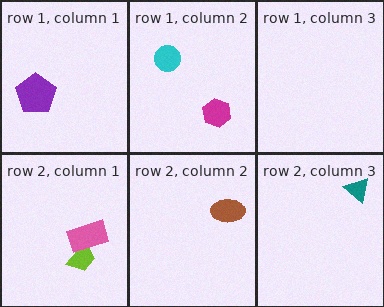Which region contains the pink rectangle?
The row 2, column 1 region.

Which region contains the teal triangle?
The row 2, column 3 region.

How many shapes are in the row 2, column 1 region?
2.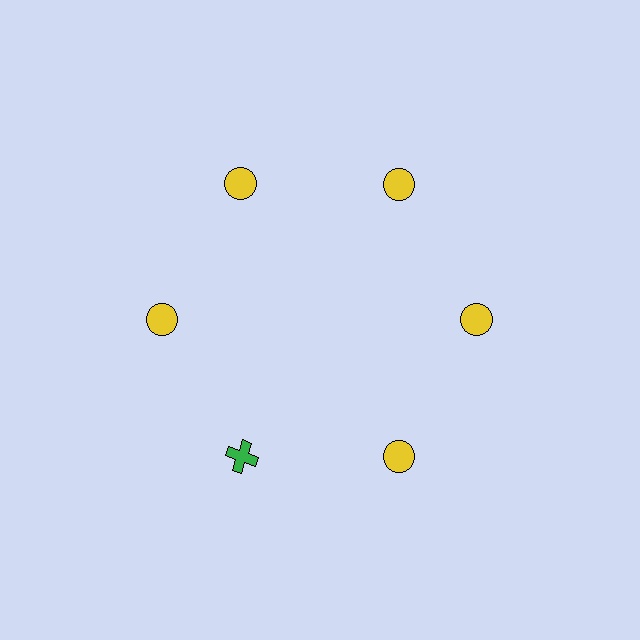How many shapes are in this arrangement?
There are 6 shapes arranged in a ring pattern.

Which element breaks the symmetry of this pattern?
The green cross at roughly the 7 o'clock position breaks the symmetry. All other shapes are yellow circles.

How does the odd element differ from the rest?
It differs in both color (green instead of yellow) and shape (cross instead of circle).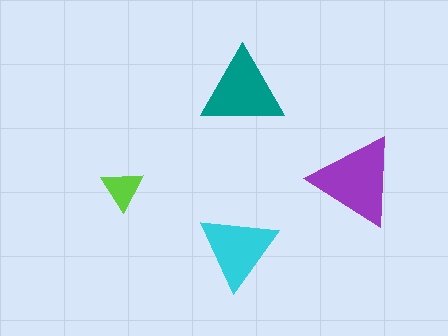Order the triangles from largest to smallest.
the purple one, the teal one, the cyan one, the lime one.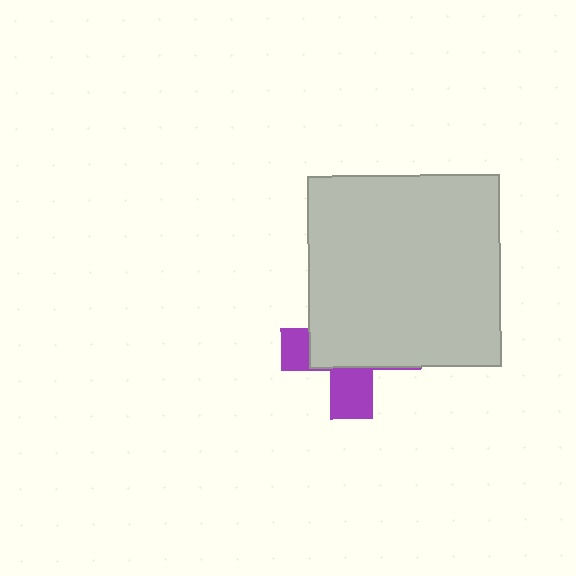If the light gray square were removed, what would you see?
You would see the complete purple cross.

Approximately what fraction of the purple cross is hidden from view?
Roughly 66% of the purple cross is hidden behind the light gray square.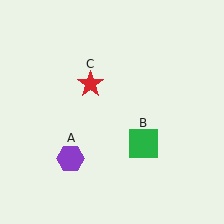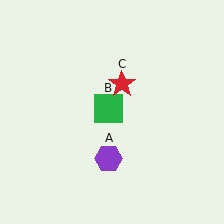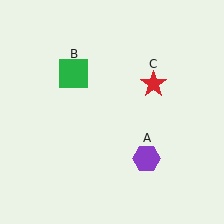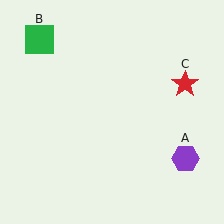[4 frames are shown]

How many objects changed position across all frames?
3 objects changed position: purple hexagon (object A), green square (object B), red star (object C).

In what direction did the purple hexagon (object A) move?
The purple hexagon (object A) moved right.